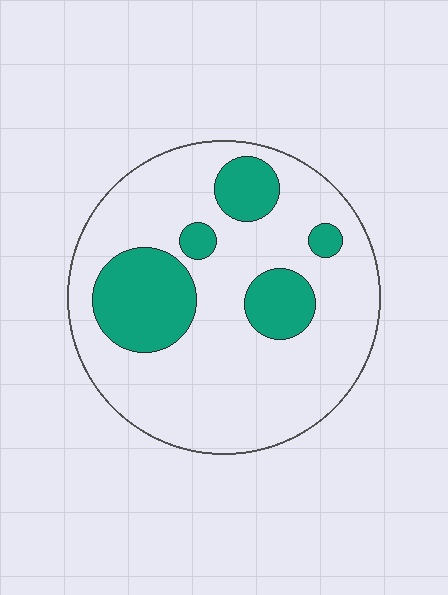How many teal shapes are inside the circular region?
5.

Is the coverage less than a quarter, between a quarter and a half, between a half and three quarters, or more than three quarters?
Less than a quarter.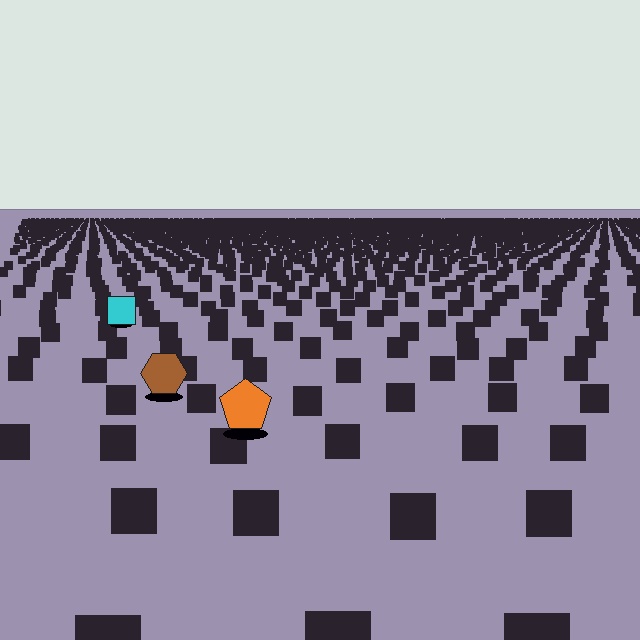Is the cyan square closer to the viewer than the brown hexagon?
No. The brown hexagon is closer — you can tell from the texture gradient: the ground texture is coarser near it.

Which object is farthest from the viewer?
The cyan square is farthest from the viewer. It appears smaller and the ground texture around it is denser.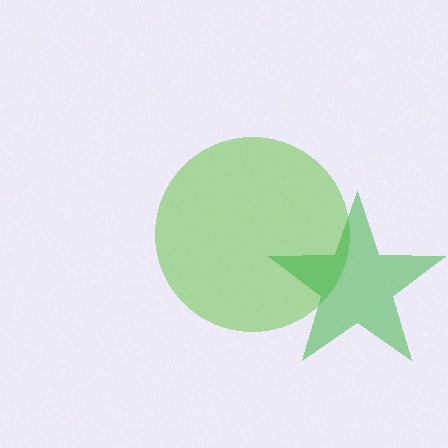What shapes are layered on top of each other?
The layered shapes are: a lime circle, a green star.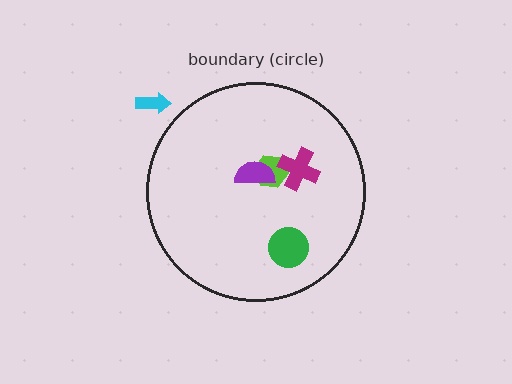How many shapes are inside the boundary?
4 inside, 1 outside.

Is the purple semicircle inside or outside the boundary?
Inside.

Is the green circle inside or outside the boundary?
Inside.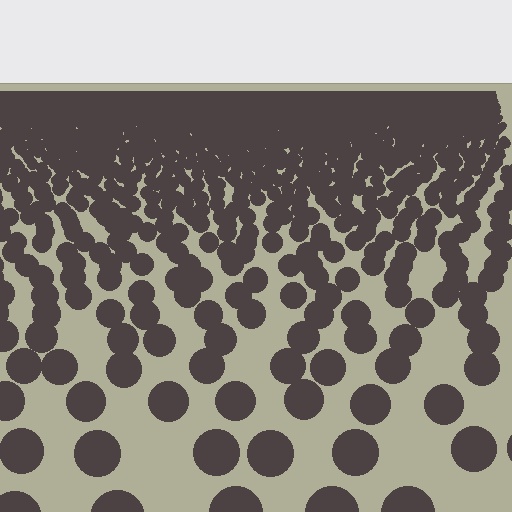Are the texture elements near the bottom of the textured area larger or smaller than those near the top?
Larger. Near the bottom, elements are closer to the viewer and appear at a bigger on-screen size.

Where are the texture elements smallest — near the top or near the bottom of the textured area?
Near the top.